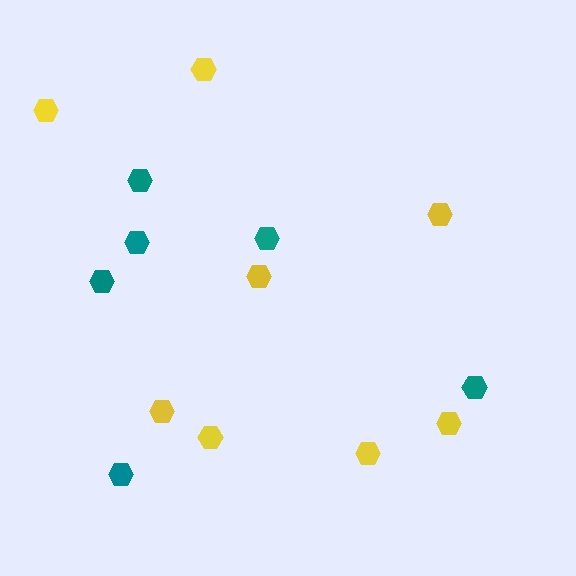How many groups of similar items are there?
There are 2 groups: one group of yellow hexagons (8) and one group of teal hexagons (6).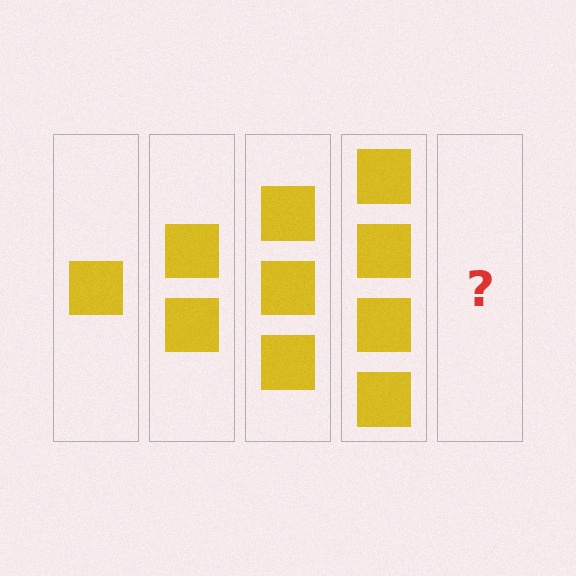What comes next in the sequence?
The next element should be 5 squares.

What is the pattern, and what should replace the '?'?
The pattern is that each step adds one more square. The '?' should be 5 squares.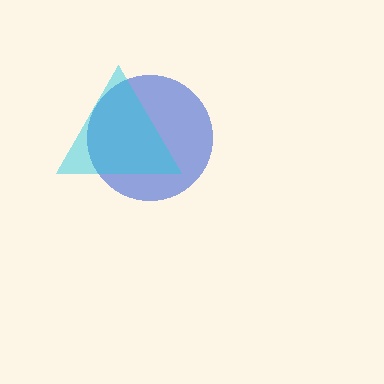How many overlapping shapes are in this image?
There are 2 overlapping shapes in the image.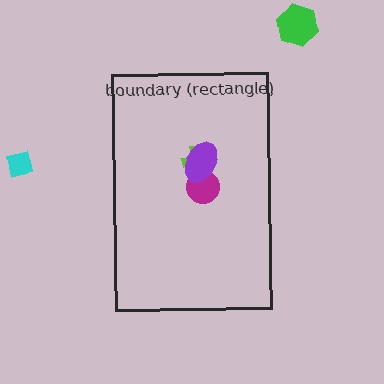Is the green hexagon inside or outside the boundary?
Outside.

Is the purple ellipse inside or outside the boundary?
Inside.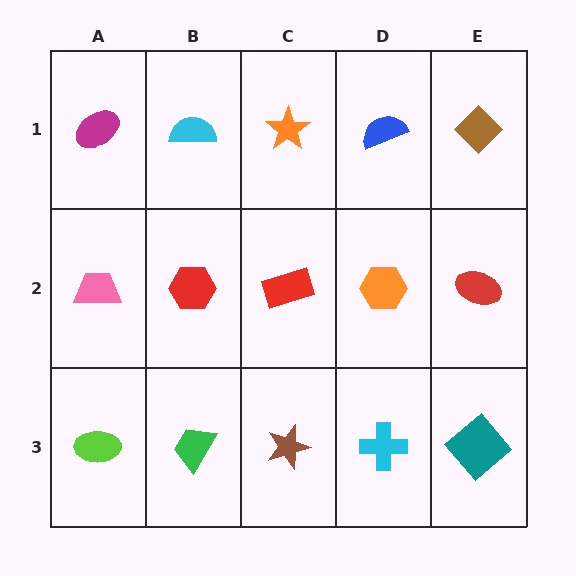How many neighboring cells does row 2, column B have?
4.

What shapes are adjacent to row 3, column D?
An orange hexagon (row 2, column D), a brown star (row 3, column C), a teal diamond (row 3, column E).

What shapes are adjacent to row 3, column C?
A red rectangle (row 2, column C), a green trapezoid (row 3, column B), a cyan cross (row 3, column D).